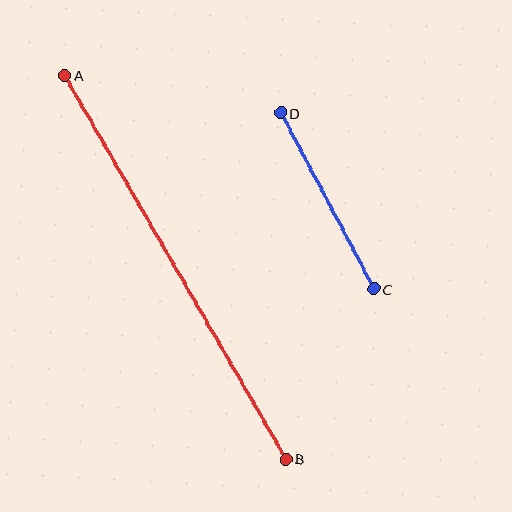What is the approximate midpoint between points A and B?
The midpoint is at approximately (175, 267) pixels.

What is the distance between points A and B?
The distance is approximately 443 pixels.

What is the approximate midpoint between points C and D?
The midpoint is at approximately (327, 201) pixels.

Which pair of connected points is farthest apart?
Points A and B are farthest apart.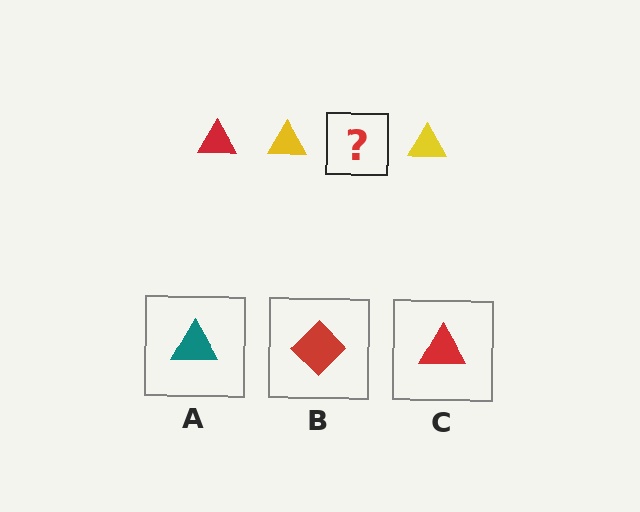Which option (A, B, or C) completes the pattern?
C.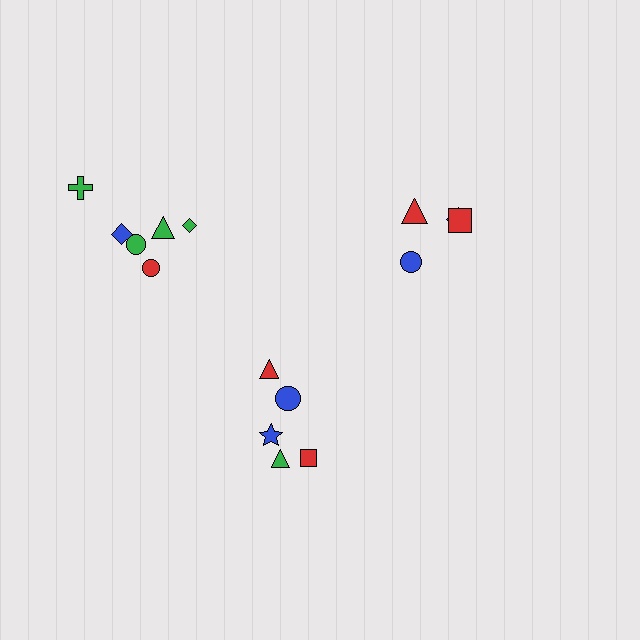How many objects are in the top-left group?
There are 6 objects.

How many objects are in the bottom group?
There are 5 objects.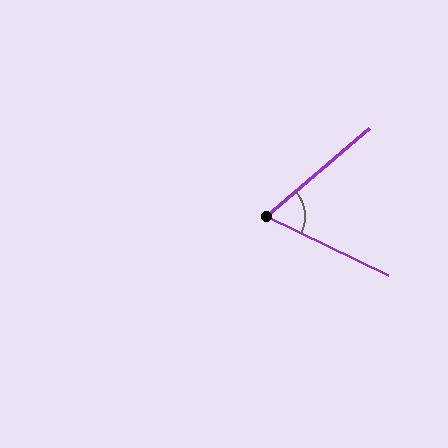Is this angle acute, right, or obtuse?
It is acute.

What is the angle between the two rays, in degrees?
Approximately 67 degrees.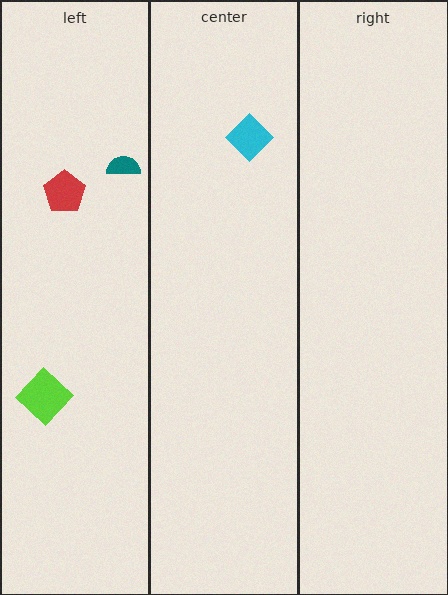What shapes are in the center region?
The cyan diamond.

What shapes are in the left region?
The lime diamond, the red pentagon, the teal semicircle.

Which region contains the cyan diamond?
The center region.